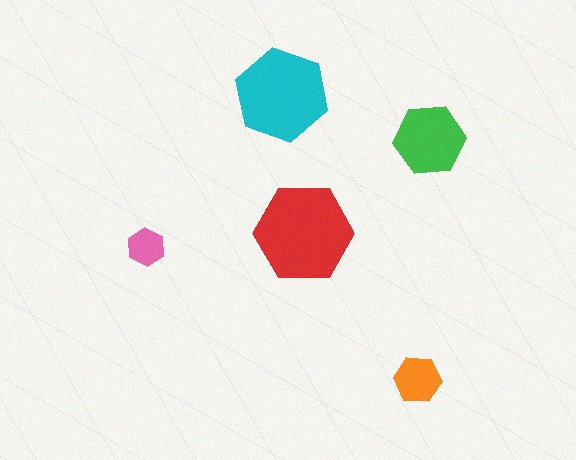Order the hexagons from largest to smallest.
the red one, the cyan one, the green one, the orange one, the pink one.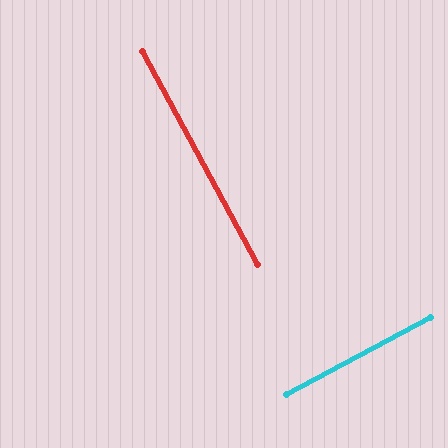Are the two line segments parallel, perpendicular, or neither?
Perpendicular — they meet at approximately 90°.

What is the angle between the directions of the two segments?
Approximately 90 degrees.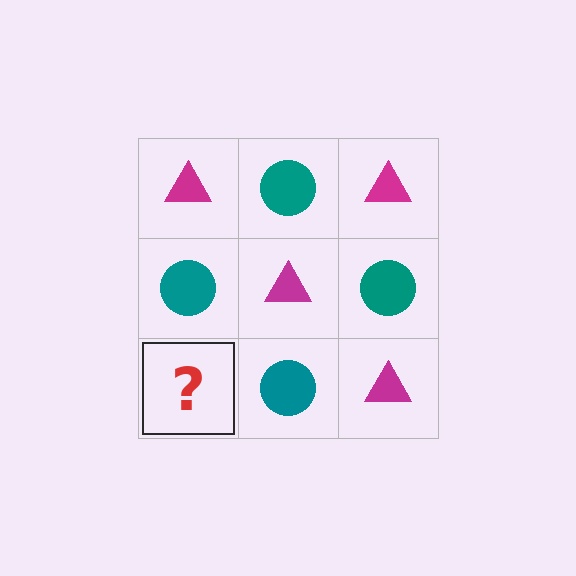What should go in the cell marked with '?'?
The missing cell should contain a magenta triangle.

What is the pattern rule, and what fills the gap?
The rule is that it alternates magenta triangle and teal circle in a checkerboard pattern. The gap should be filled with a magenta triangle.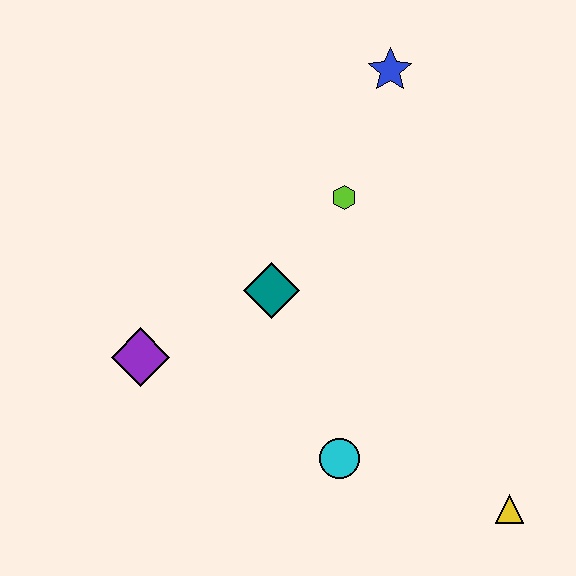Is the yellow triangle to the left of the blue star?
No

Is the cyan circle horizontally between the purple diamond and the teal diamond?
No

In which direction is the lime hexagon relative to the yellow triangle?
The lime hexagon is above the yellow triangle.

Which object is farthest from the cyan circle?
The blue star is farthest from the cyan circle.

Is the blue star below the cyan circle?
No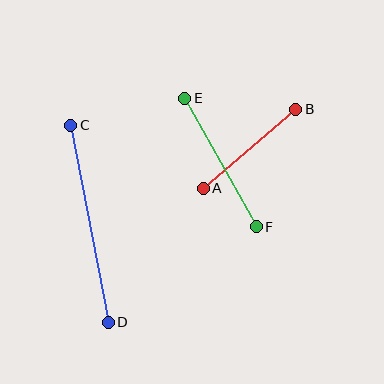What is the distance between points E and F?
The distance is approximately 147 pixels.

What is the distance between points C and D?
The distance is approximately 201 pixels.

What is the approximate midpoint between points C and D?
The midpoint is at approximately (90, 224) pixels.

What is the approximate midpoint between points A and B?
The midpoint is at approximately (249, 149) pixels.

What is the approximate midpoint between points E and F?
The midpoint is at approximately (220, 163) pixels.